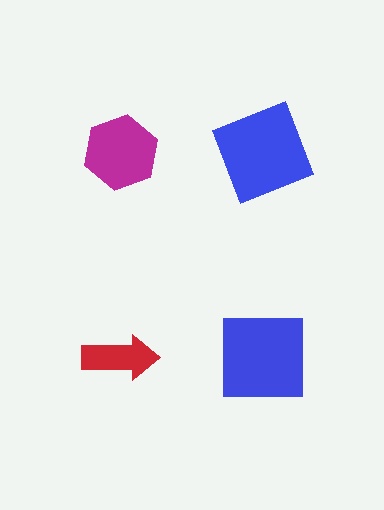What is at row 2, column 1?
A red arrow.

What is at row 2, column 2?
A blue square.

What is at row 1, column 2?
A blue square.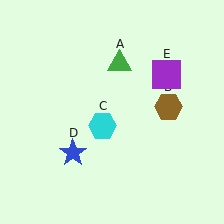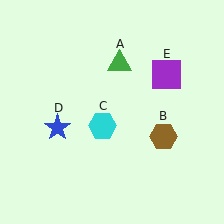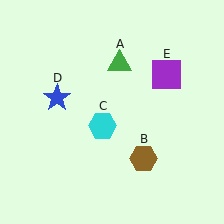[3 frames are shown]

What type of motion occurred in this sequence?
The brown hexagon (object B), blue star (object D) rotated clockwise around the center of the scene.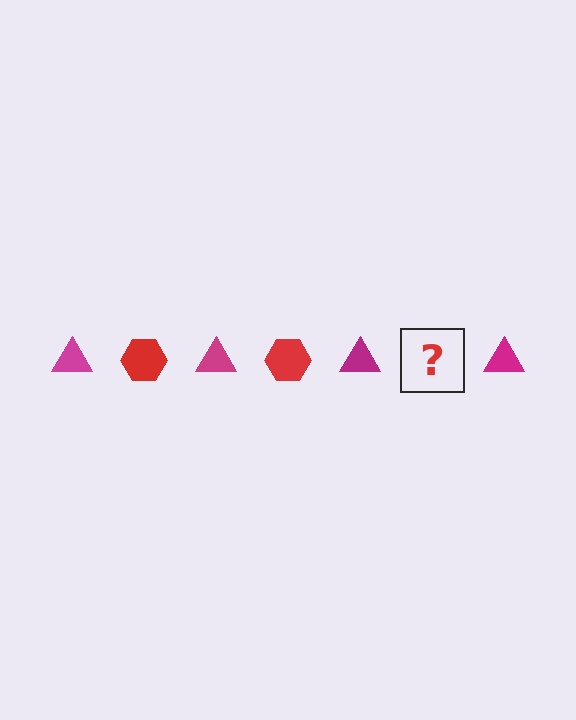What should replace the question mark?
The question mark should be replaced with a red hexagon.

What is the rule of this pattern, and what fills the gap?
The rule is that the pattern alternates between magenta triangle and red hexagon. The gap should be filled with a red hexagon.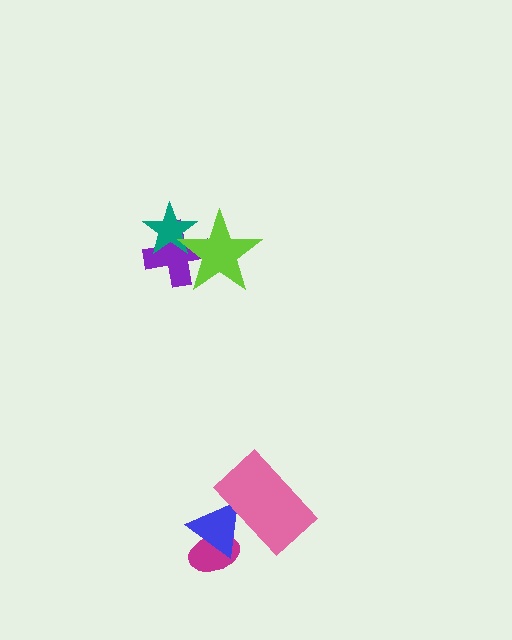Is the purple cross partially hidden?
Yes, it is partially covered by another shape.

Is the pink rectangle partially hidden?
No, no other shape covers it.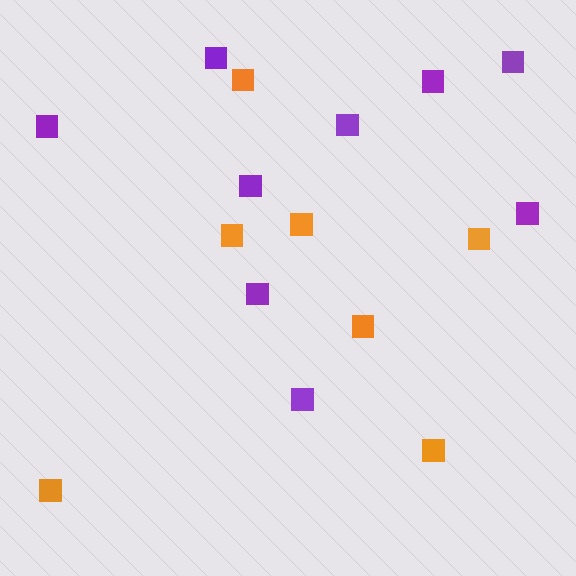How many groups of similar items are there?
There are 2 groups: one group of orange squares (7) and one group of purple squares (9).